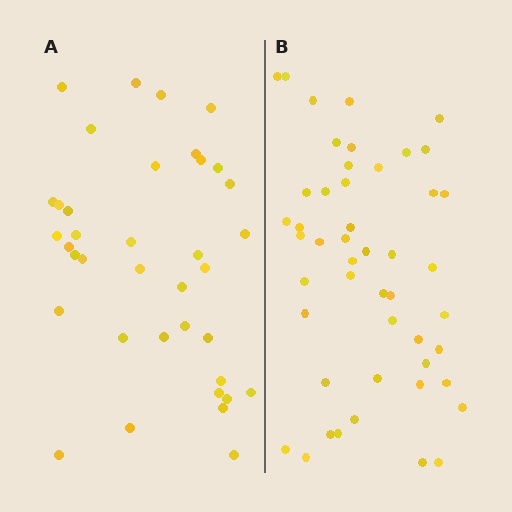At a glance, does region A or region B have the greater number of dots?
Region B (the right region) has more dots.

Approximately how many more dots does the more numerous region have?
Region B has roughly 12 or so more dots than region A.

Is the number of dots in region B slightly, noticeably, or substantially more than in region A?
Region B has noticeably more, but not dramatically so. The ratio is roughly 1.3 to 1.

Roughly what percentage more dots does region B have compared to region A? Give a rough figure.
About 30% more.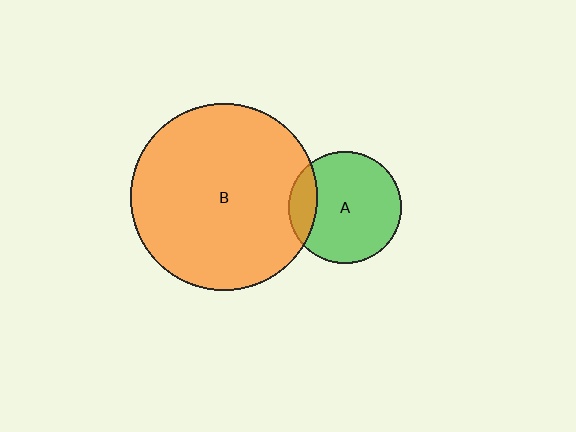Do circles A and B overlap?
Yes.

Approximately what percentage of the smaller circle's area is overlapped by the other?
Approximately 15%.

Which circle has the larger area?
Circle B (orange).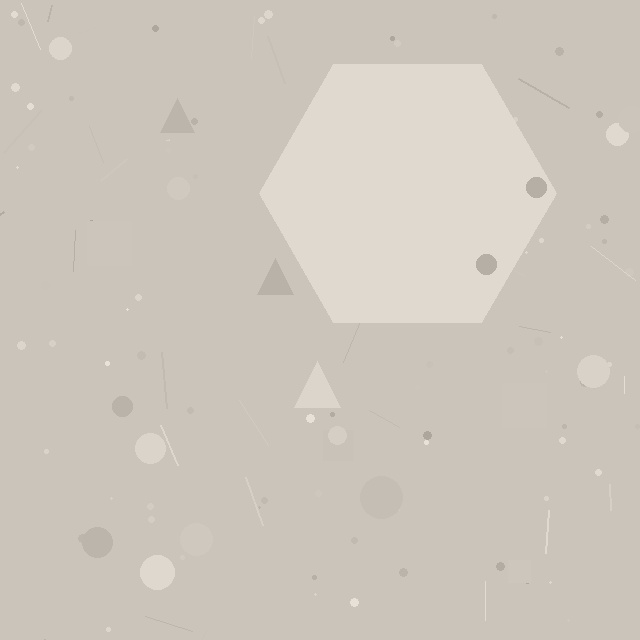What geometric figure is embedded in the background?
A hexagon is embedded in the background.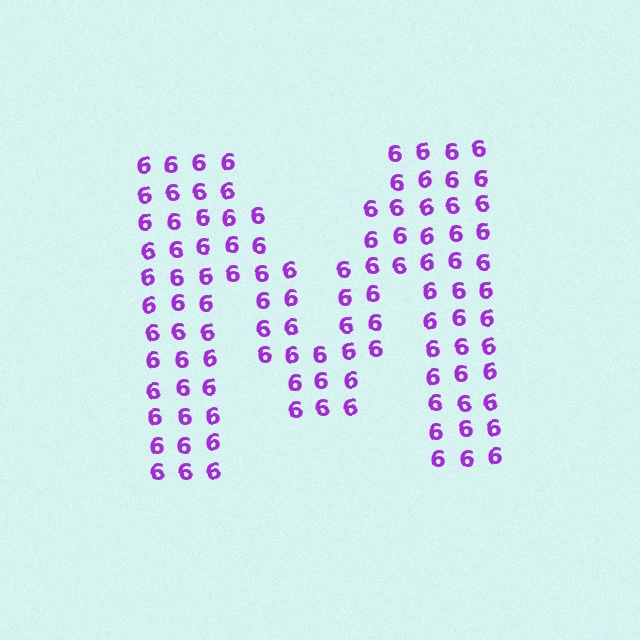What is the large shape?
The large shape is the letter M.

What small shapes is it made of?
It is made of small digit 6's.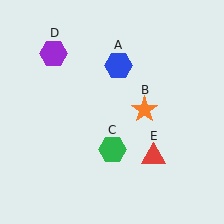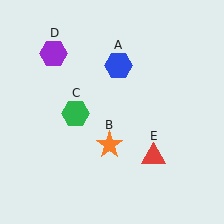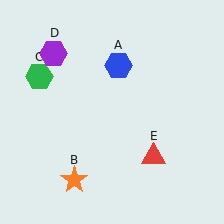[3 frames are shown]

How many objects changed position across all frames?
2 objects changed position: orange star (object B), green hexagon (object C).